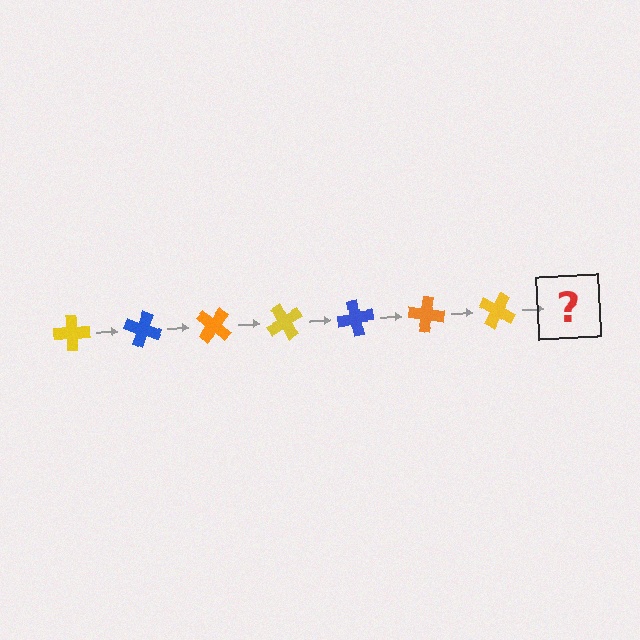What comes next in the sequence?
The next element should be a blue cross, rotated 140 degrees from the start.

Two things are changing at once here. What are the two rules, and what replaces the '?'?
The two rules are that it rotates 20 degrees each step and the color cycles through yellow, blue, and orange. The '?' should be a blue cross, rotated 140 degrees from the start.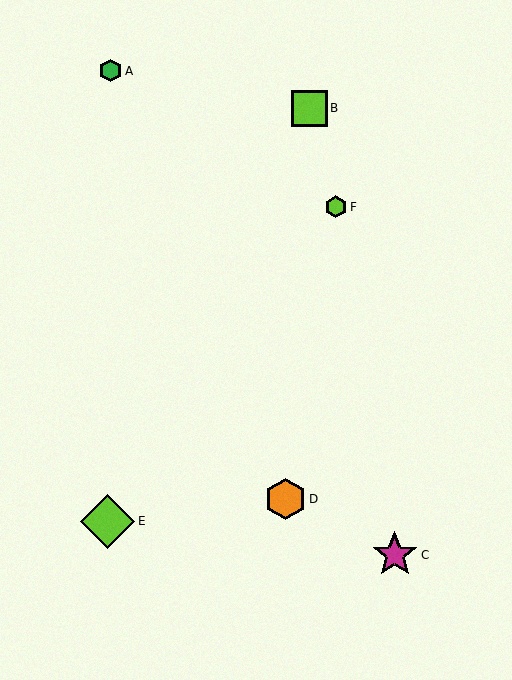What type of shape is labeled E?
Shape E is a lime diamond.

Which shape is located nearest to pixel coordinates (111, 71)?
The green hexagon (labeled A) at (110, 71) is nearest to that location.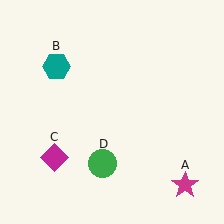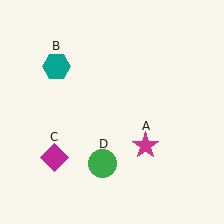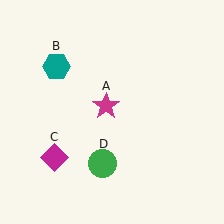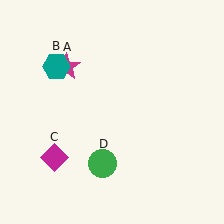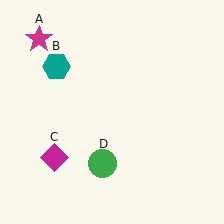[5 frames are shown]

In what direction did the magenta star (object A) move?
The magenta star (object A) moved up and to the left.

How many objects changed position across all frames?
1 object changed position: magenta star (object A).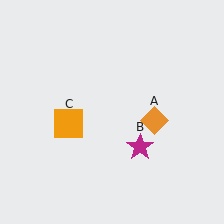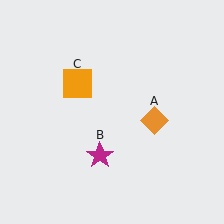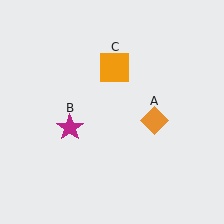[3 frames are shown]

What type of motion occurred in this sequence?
The magenta star (object B), orange square (object C) rotated clockwise around the center of the scene.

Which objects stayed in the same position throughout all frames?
Orange diamond (object A) remained stationary.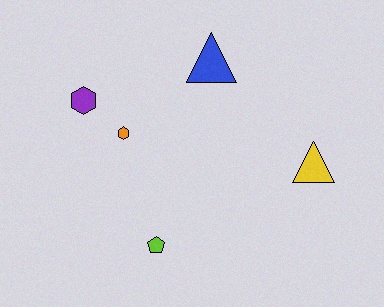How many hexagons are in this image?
There are 2 hexagons.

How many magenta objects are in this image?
There are no magenta objects.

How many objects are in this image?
There are 5 objects.